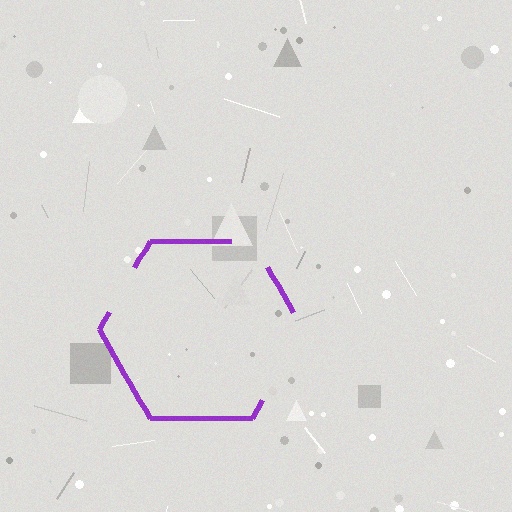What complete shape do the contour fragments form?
The contour fragments form a hexagon.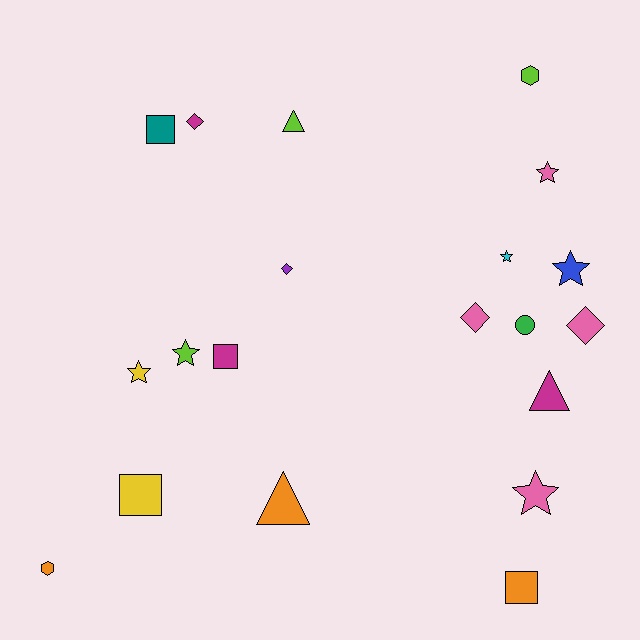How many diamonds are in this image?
There are 4 diamonds.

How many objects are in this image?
There are 20 objects.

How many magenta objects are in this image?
There are 3 magenta objects.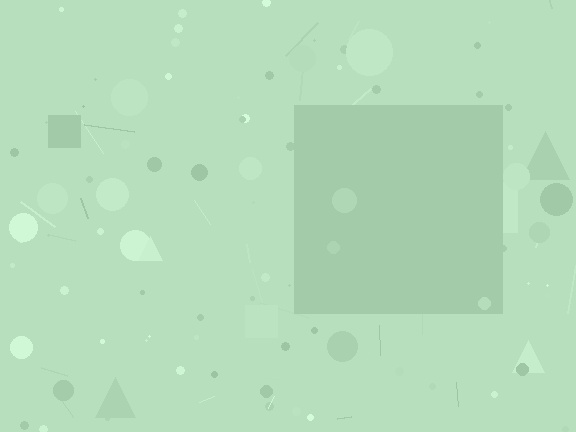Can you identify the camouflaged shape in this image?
The camouflaged shape is a square.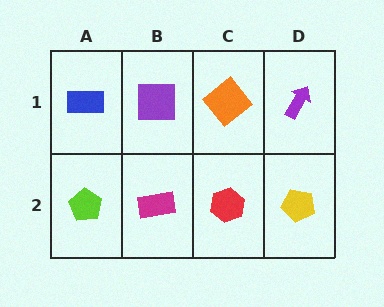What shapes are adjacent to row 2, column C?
An orange diamond (row 1, column C), a magenta rectangle (row 2, column B), a yellow pentagon (row 2, column D).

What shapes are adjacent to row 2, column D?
A purple arrow (row 1, column D), a red hexagon (row 2, column C).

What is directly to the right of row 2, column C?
A yellow pentagon.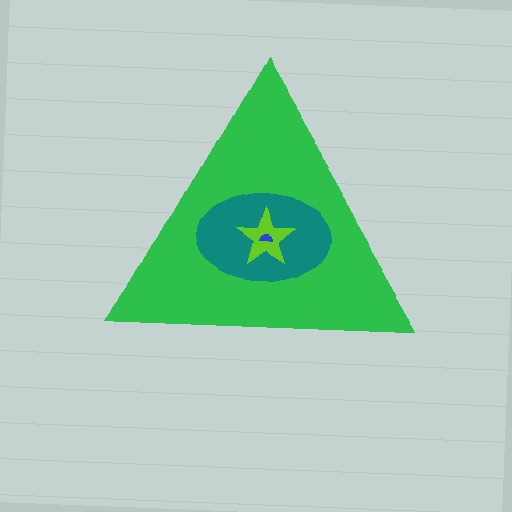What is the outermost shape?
The green triangle.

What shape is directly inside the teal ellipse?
The lime star.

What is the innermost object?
The blue semicircle.